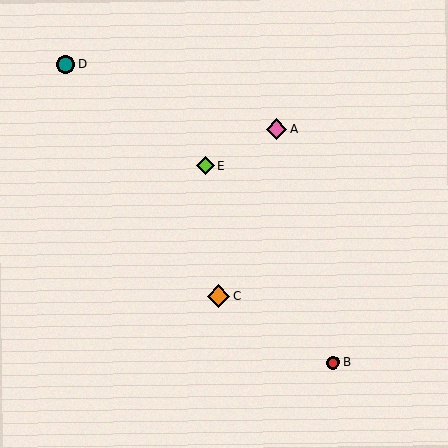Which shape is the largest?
The orange diamond (labeled C) is the largest.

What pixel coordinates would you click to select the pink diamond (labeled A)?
Click at (276, 130) to select the pink diamond A.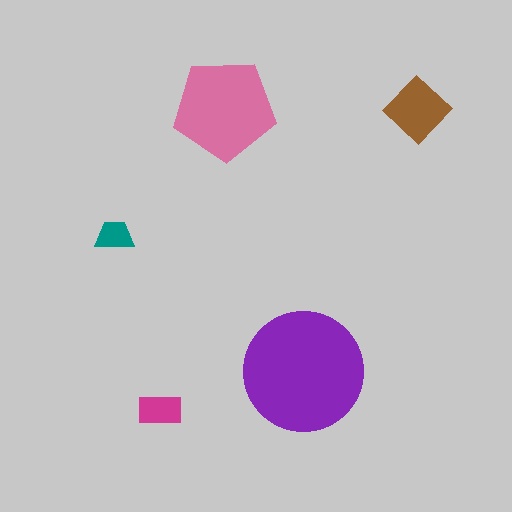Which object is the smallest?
The teal trapezoid.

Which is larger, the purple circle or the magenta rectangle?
The purple circle.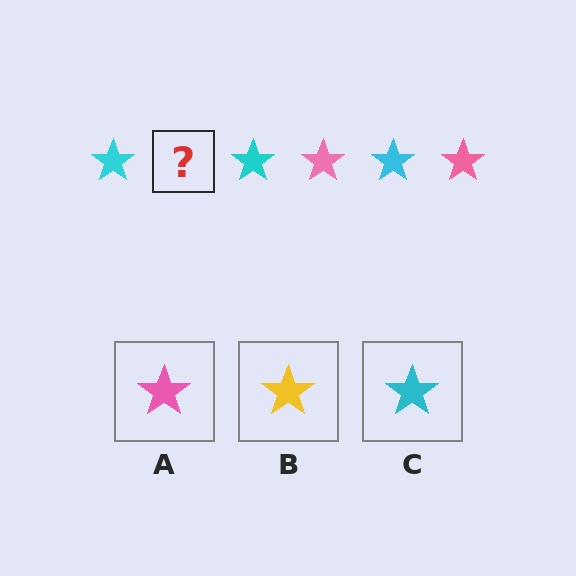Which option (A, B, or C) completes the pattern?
A.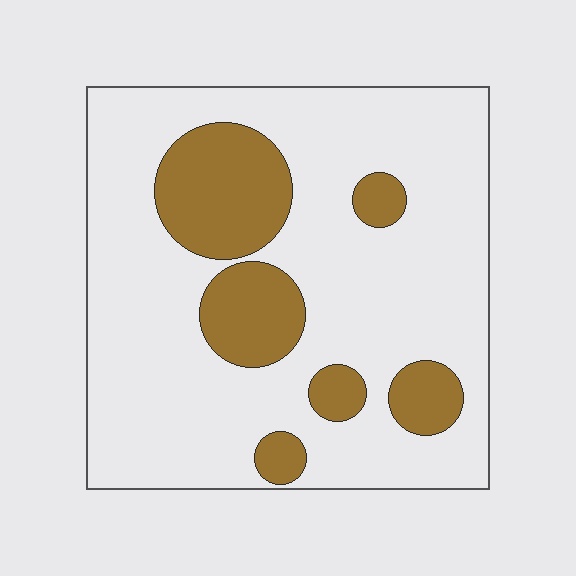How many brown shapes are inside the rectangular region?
6.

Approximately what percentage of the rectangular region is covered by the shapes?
Approximately 20%.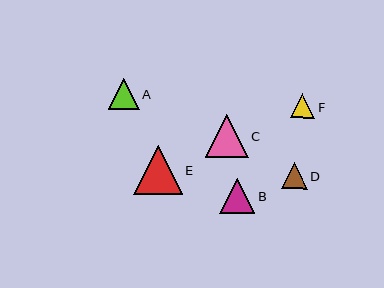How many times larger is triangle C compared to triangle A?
Triangle C is approximately 1.4 times the size of triangle A.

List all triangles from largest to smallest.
From largest to smallest: E, C, B, A, D, F.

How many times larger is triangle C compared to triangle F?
Triangle C is approximately 1.8 times the size of triangle F.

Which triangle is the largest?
Triangle E is the largest with a size of approximately 49 pixels.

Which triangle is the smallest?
Triangle F is the smallest with a size of approximately 24 pixels.